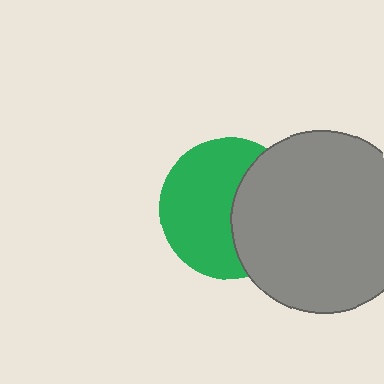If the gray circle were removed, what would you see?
You would see the complete green circle.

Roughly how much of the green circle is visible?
About half of it is visible (roughly 60%).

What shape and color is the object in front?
The object in front is a gray circle.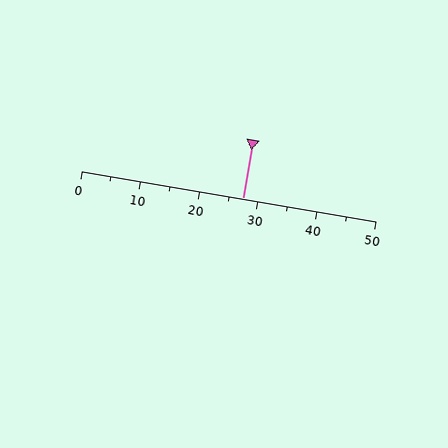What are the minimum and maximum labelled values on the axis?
The axis runs from 0 to 50.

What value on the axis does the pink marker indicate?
The marker indicates approximately 27.5.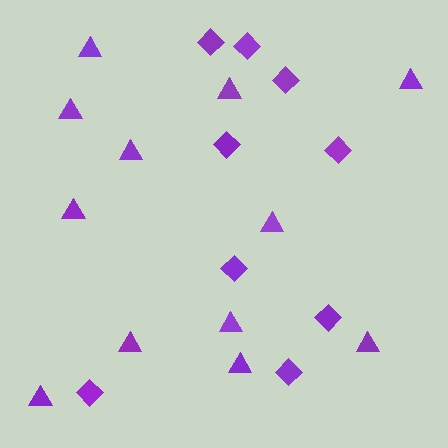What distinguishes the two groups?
There are 2 groups: one group of triangles (12) and one group of diamonds (9).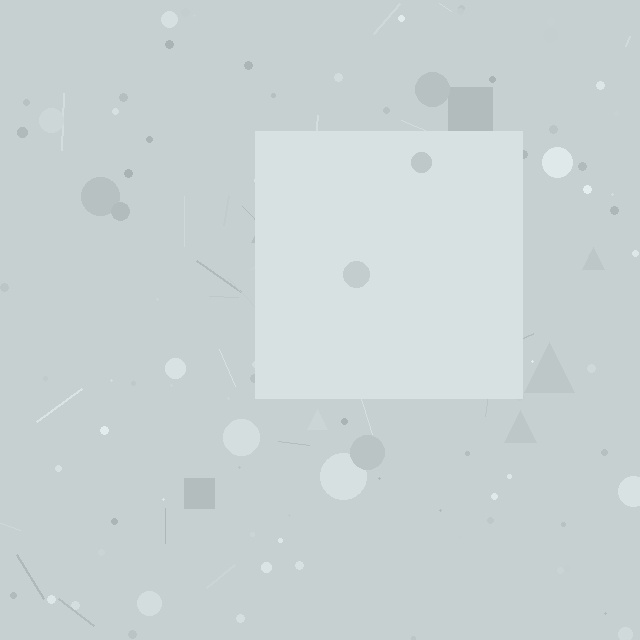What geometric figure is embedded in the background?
A square is embedded in the background.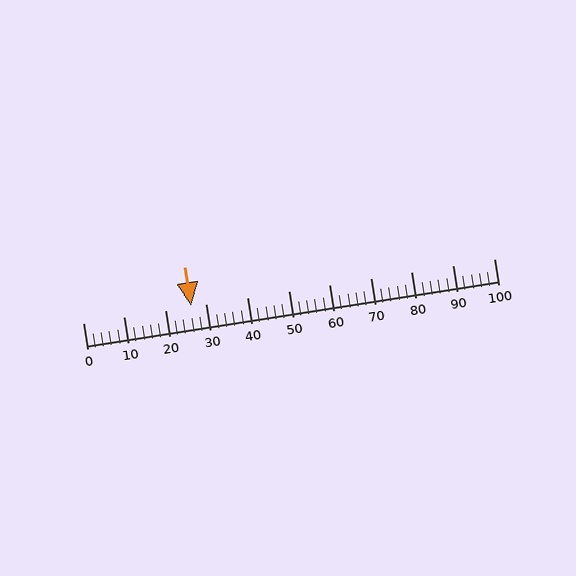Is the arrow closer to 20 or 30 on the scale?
The arrow is closer to 30.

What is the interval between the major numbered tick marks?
The major tick marks are spaced 10 units apart.